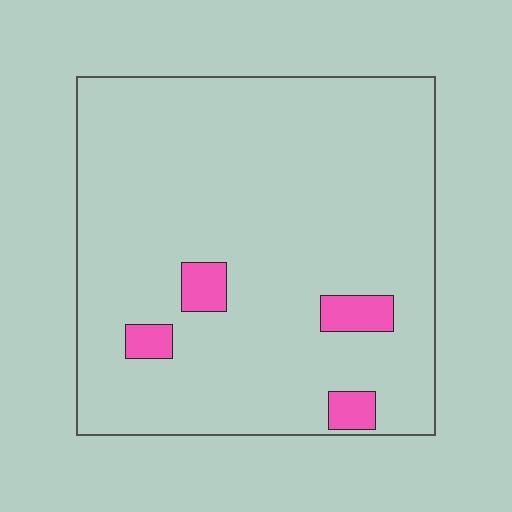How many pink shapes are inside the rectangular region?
4.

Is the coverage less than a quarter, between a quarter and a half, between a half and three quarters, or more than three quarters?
Less than a quarter.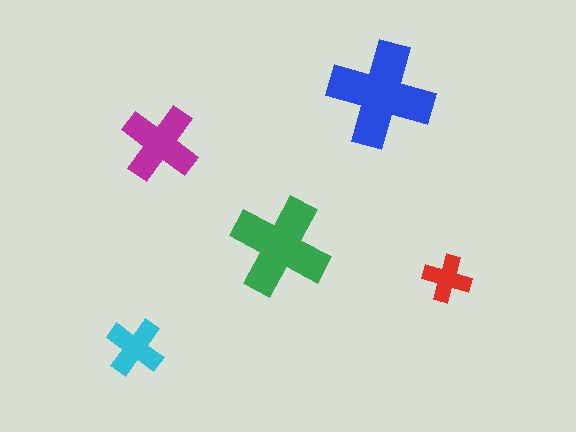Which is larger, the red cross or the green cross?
The green one.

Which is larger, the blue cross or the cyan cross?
The blue one.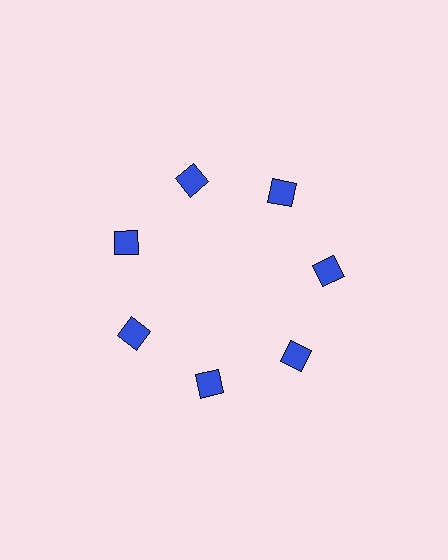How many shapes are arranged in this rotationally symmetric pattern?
There are 7 shapes, arranged in 7 groups of 1.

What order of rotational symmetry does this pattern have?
This pattern has 7-fold rotational symmetry.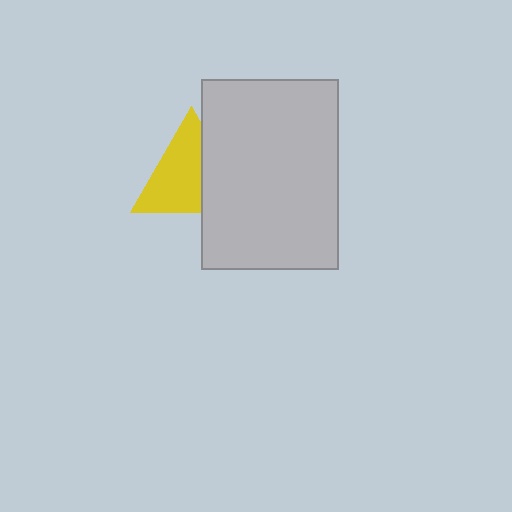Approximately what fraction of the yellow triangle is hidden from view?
Roughly 35% of the yellow triangle is hidden behind the light gray rectangle.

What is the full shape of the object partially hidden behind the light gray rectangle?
The partially hidden object is a yellow triangle.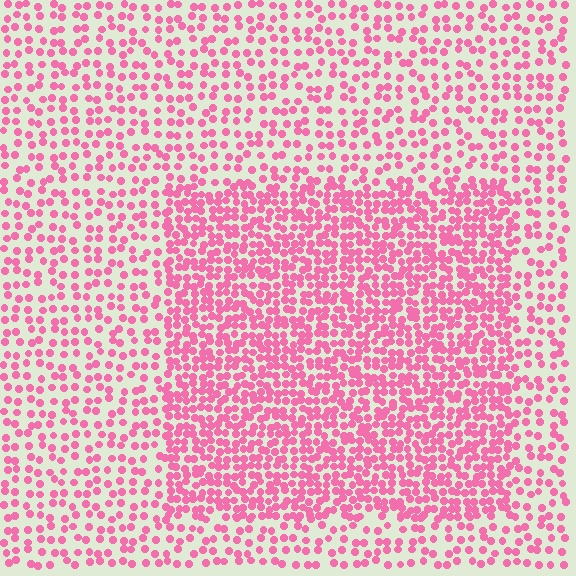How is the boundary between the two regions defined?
The boundary is defined by a change in element density (approximately 2.0x ratio). All elements are the same color, size, and shape.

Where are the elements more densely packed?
The elements are more densely packed inside the rectangle boundary.